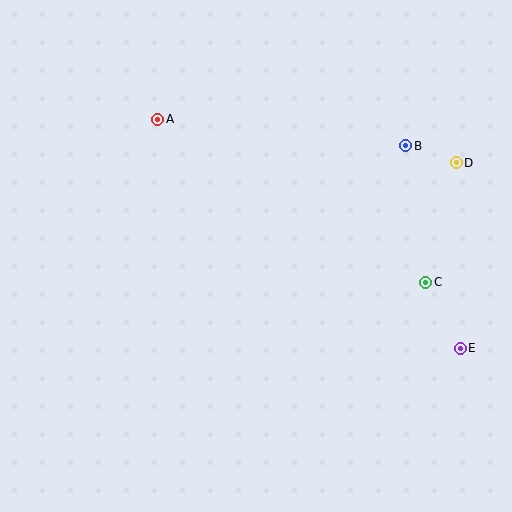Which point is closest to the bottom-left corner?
Point A is closest to the bottom-left corner.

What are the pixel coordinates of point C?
Point C is at (426, 282).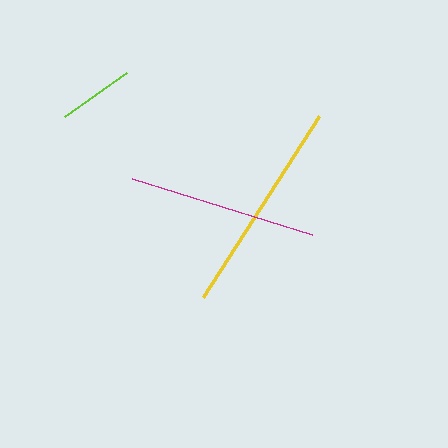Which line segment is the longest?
The yellow line is the longest at approximately 215 pixels.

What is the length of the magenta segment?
The magenta segment is approximately 189 pixels long.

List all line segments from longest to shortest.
From longest to shortest: yellow, magenta, lime.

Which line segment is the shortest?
The lime line is the shortest at approximately 76 pixels.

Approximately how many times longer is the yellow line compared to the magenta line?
The yellow line is approximately 1.1 times the length of the magenta line.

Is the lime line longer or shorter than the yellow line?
The yellow line is longer than the lime line.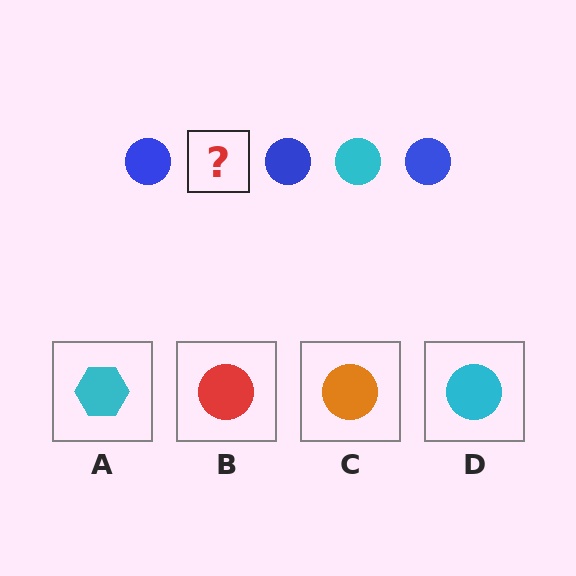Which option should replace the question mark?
Option D.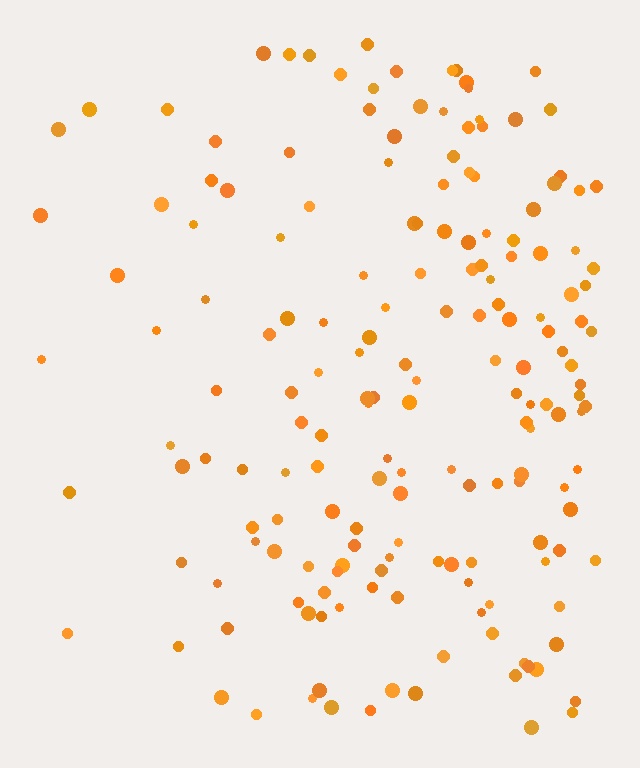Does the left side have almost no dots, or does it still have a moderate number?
Still a moderate number, just noticeably fewer than the right.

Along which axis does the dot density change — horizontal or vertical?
Horizontal.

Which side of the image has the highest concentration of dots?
The right.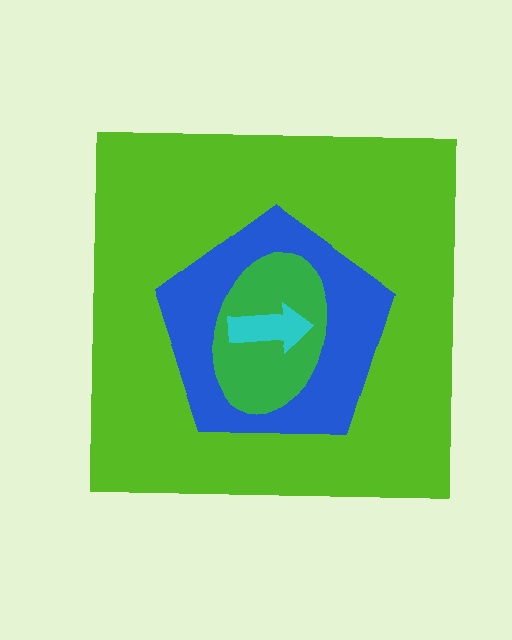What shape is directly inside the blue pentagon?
The green ellipse.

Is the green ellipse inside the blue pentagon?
Yes.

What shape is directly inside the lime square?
The blue pentagon.